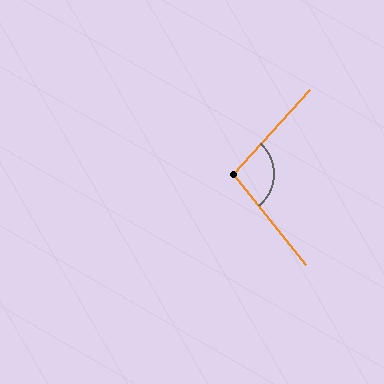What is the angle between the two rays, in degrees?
Approximately 99 degrees.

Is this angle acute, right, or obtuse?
It is obtuse.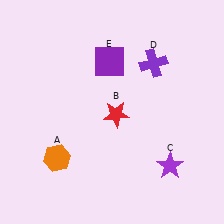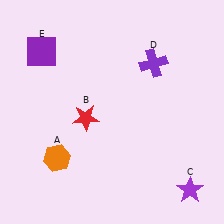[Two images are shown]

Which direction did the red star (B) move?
The red star (B) moved left.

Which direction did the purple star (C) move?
The purple star (C) moved down.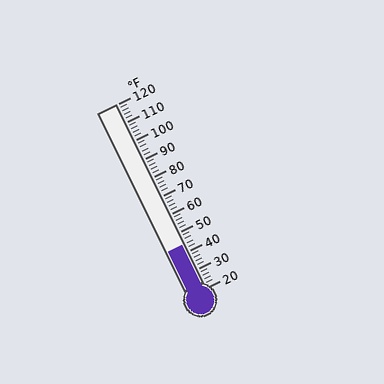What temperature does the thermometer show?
The thermometer shows approximately 44°F.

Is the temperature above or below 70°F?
The temperature is below 70°F.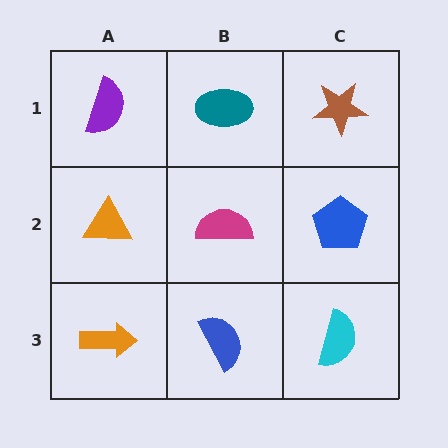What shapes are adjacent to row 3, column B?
A magenta semicircle (row 2, column B), an orange arrow (row 3, column A), a cyan semicircle (row 3, column C).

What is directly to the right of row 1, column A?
A teal ellipse.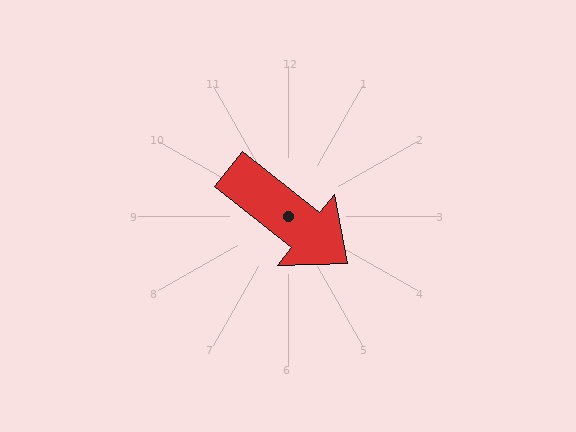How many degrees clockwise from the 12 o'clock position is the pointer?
Approximately 128 degrees.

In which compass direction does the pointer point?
Southeast.